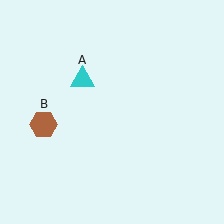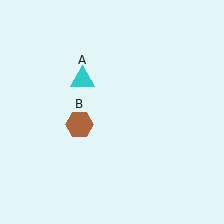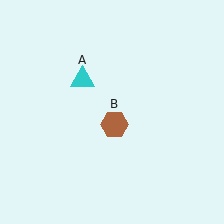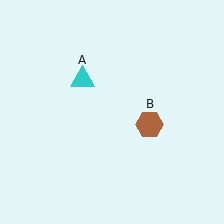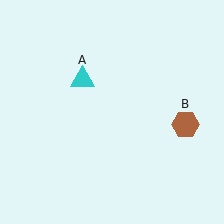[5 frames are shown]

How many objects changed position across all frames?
1 object changed position: brown hexagon (object B).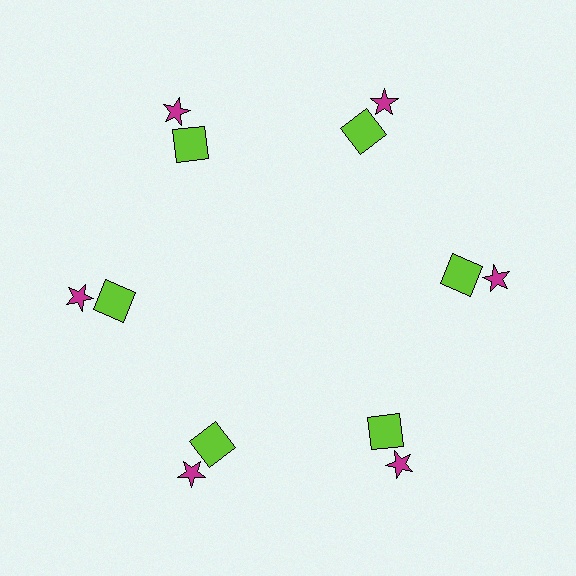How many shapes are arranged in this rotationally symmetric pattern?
There are 12 shapes, arranged in 6 groups of 2.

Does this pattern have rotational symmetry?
Yes, this pattern has 6-fold rotational symmetry. It looks the same after rotating 60 degrees around the center.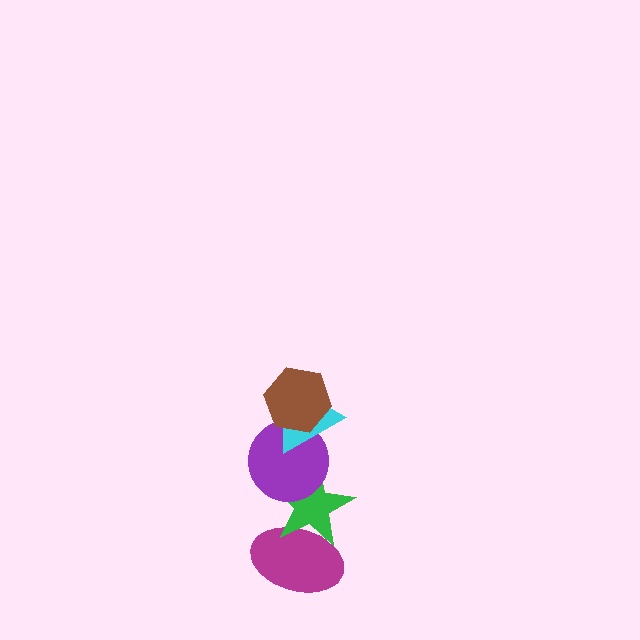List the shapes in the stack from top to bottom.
From top to bottom: the brown hexagon, the cyan triangle, the purple circle, the green star, the magenta ellipse.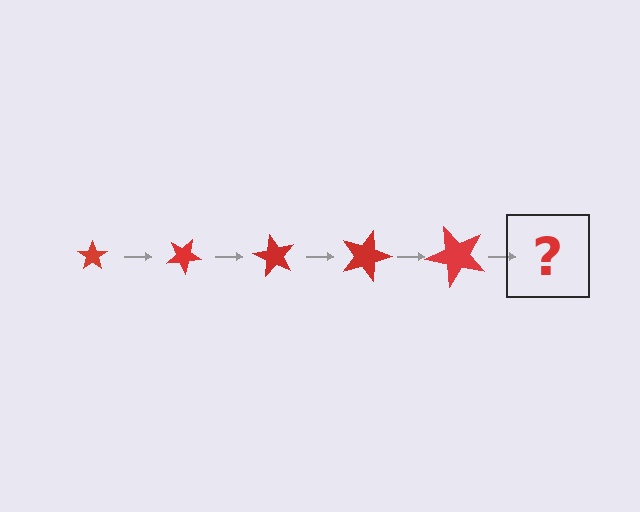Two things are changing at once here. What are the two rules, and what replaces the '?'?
The two rules are that the star grows larger each step and it rotates 30 degrees each step. The '?' should be a star, larger than the previous one and rotated 150 degrees from the start.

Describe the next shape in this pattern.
It should be a star, larger than the previous one and rotated 150 degrees from the start.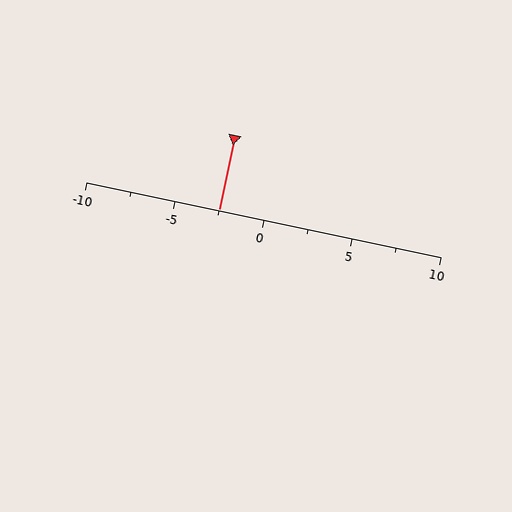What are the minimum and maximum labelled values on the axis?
The axis runs from -10 to 10.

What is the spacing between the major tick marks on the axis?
The major ticks are spaced 5 apart.